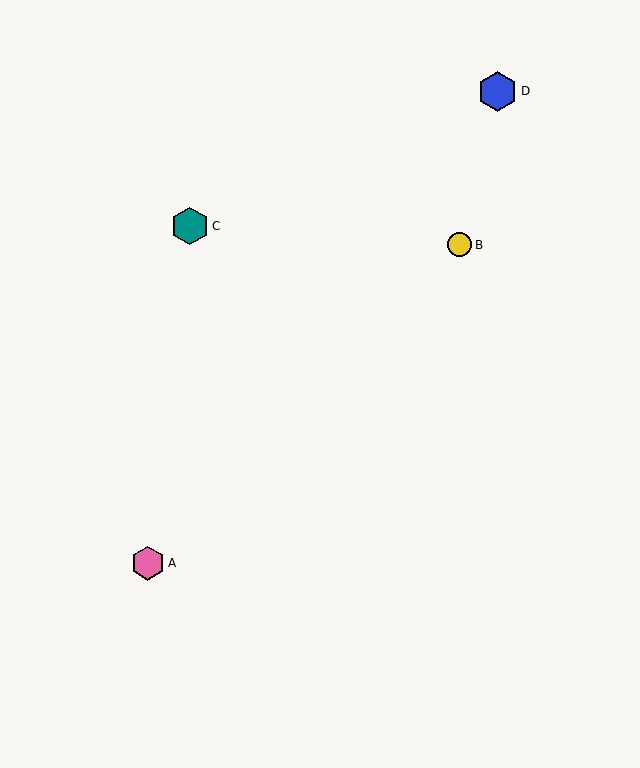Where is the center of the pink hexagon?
The center of the pink hexagon is at (148, 563).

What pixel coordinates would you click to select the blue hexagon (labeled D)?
Click at (498, 91) to select the blue hexagon D.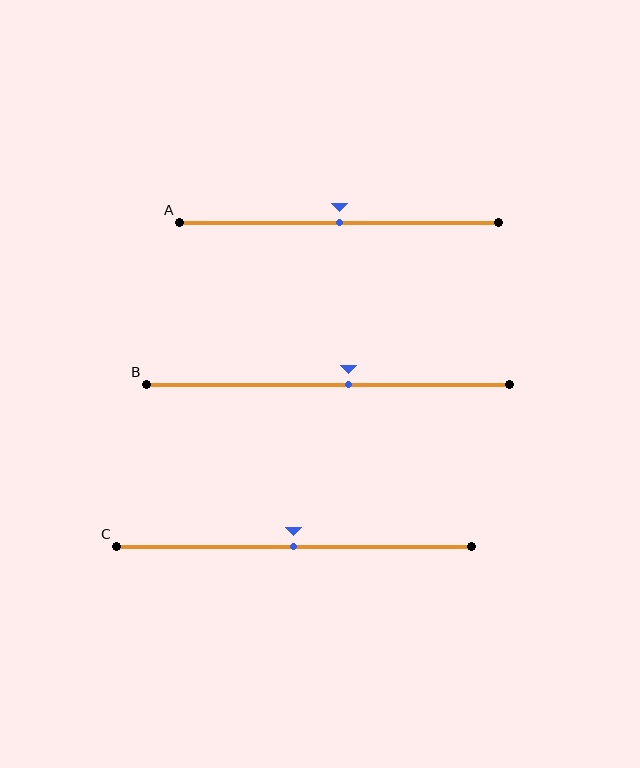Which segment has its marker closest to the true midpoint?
Segment A has its marker closest to the true midpoint.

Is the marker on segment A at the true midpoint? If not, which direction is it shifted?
Yes, the marker on segment A is at the true midpoint.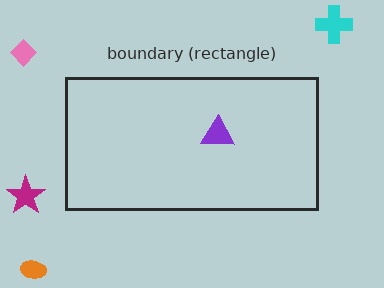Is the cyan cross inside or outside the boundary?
Outside.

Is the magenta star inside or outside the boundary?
Outside.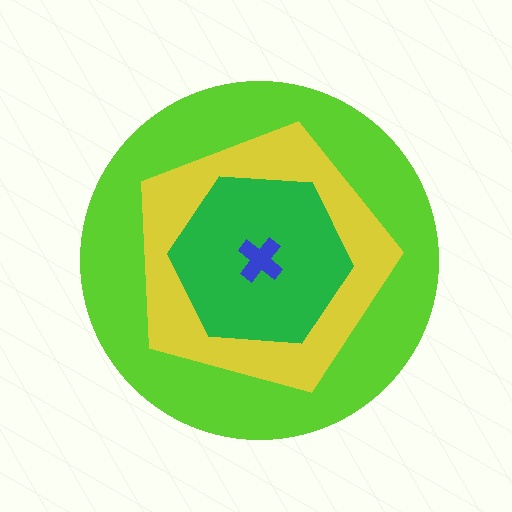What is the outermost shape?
The lime circle.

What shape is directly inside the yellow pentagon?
The green hexagon.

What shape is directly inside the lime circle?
The yellow pentagon.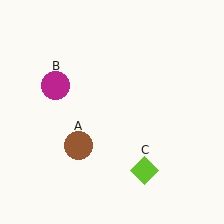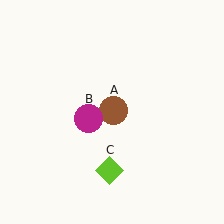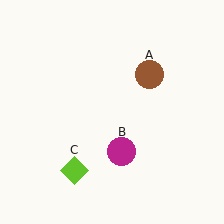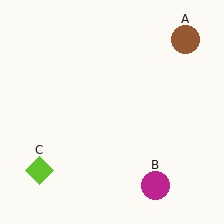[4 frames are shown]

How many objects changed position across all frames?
3 objects changed position: brown circle (object A), magenta circle (object B), lime diamond (object C).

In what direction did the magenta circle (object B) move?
The magenta circle (object B) moved down and to the right.